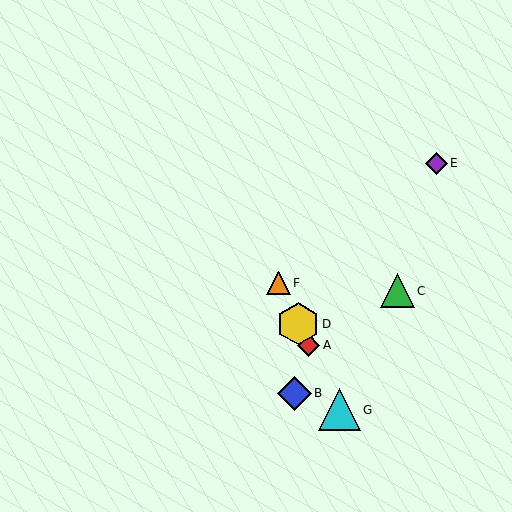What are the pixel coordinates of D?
Object D is at (298, 324).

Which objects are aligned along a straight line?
Objects A, D, F, G are aligned along a straight line.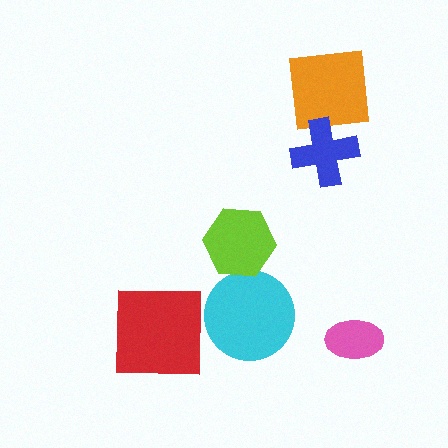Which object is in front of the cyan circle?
The lime hexagon is in front of the cyan circle.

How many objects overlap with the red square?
0 objects overlap with the red square.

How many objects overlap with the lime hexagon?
1 object overlaps with the lime hexagon.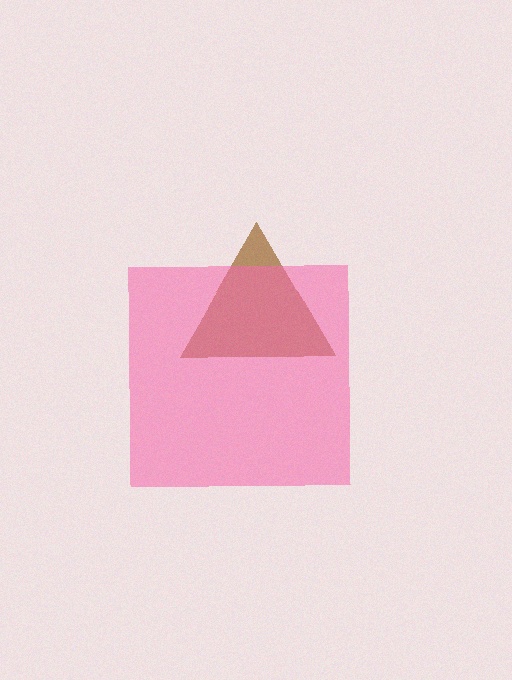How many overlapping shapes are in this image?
There are 2 overlapping shapes in the image.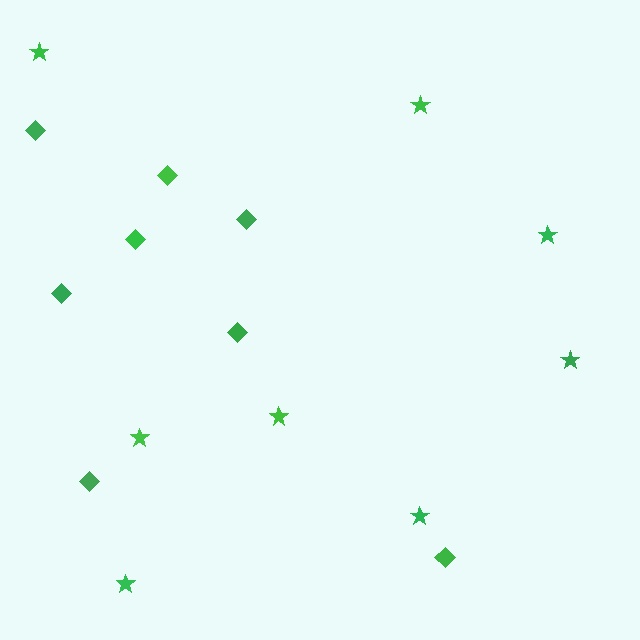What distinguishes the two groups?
There are 2 groups: one group of stars (8) and one group of diamonds (8).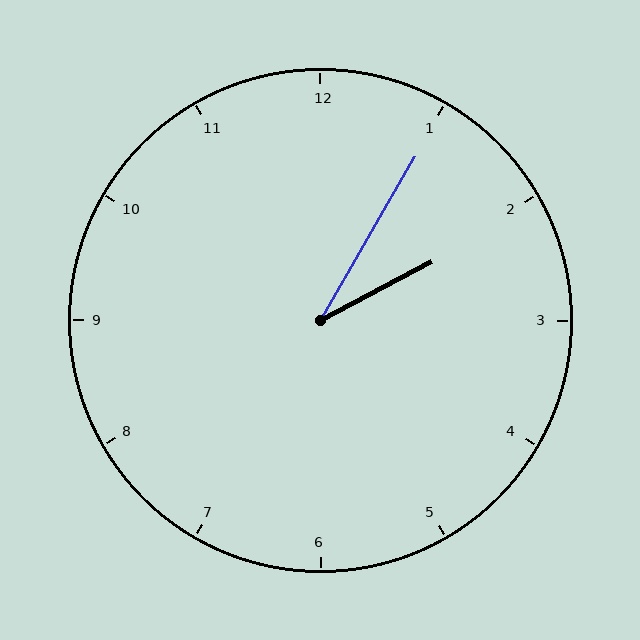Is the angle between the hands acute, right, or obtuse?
It is acute.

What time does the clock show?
2:05.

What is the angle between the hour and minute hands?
Approximately 32 degrees.